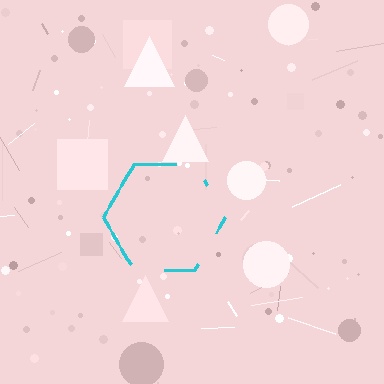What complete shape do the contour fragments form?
The contour fragments form a hexagon.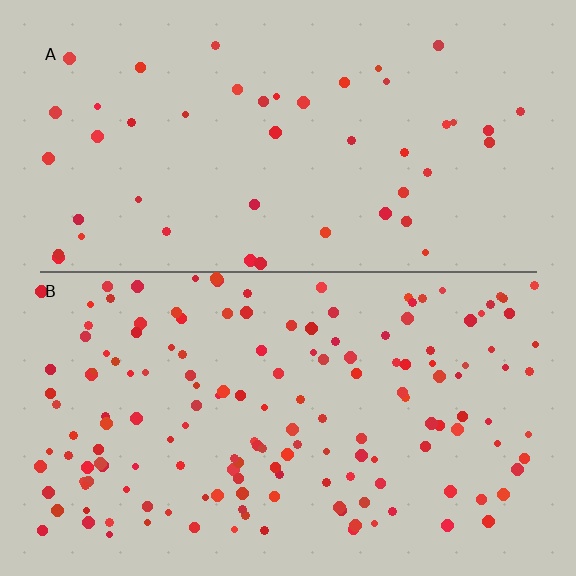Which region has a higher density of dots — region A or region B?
B (the bottom).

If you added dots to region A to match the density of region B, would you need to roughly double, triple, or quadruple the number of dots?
Approximately triple.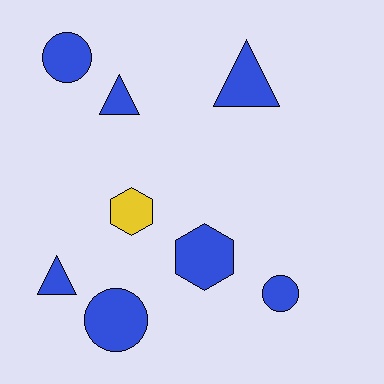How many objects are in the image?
There are 8 objects.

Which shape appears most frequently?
Circle, with 3 objects.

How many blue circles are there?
There are 3 blue circles.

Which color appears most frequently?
Blue, with 7 objects.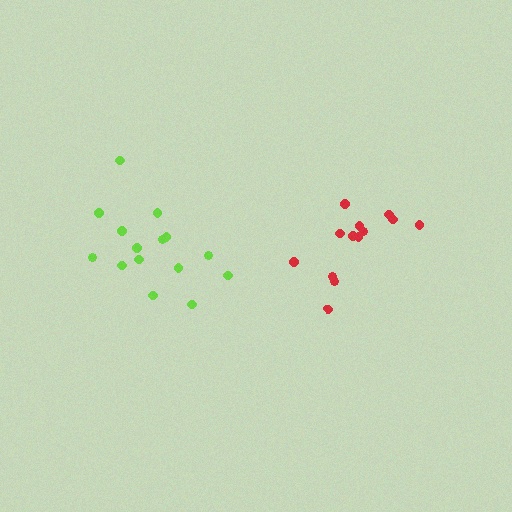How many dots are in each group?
Group 1: 15 dots, Group 2: 13 dots (28 total).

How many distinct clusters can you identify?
There are 2 distinct clusters.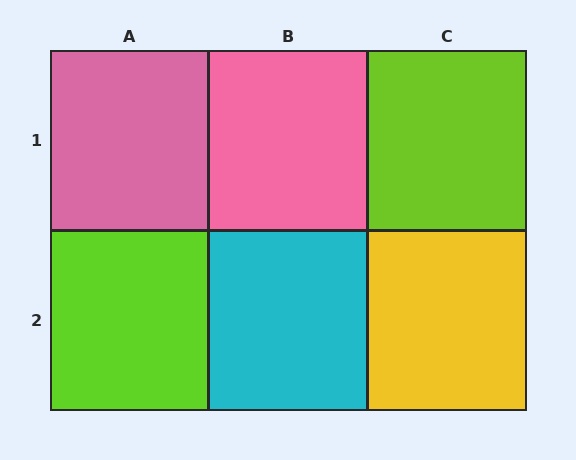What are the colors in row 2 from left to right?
Lime, cyan, yellow.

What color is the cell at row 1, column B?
Pink.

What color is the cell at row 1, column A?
Pink.